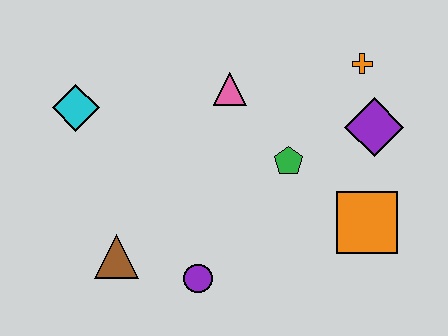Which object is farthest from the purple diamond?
The cyan diamond is farthest from the purple diamond.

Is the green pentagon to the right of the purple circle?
Yes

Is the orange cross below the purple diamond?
No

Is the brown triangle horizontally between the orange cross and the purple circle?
No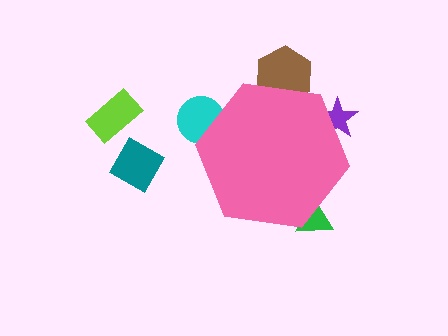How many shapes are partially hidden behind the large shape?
4 shapes are partially hidden.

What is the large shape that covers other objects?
A pink hexagon.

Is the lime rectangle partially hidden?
No, the lime rectangle is fully visible.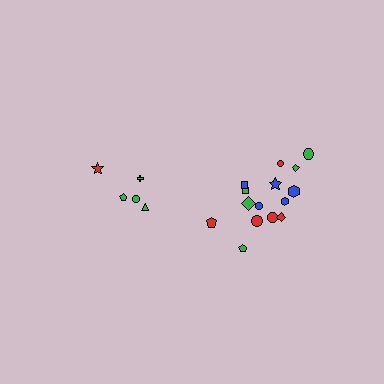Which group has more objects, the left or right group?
The right group.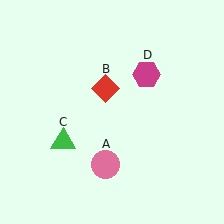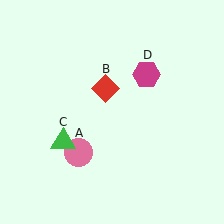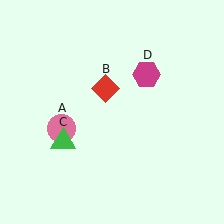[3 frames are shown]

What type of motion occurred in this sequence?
The pink circle (object A) rotated clockwise around the center of the scene.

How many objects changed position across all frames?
1 object changed position: pink circle (object A).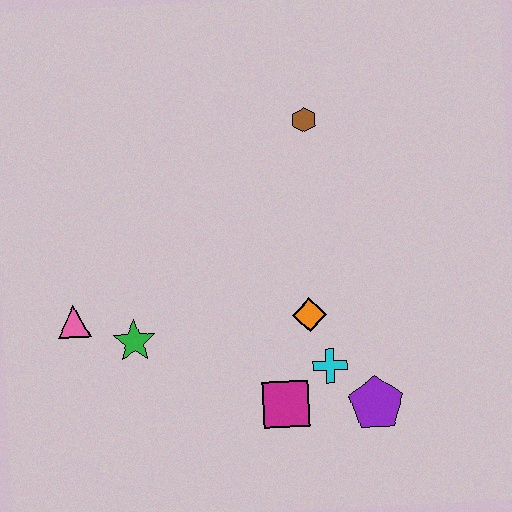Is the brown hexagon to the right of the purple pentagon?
No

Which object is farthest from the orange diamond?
The pink triangle is farthest from the orange diamond.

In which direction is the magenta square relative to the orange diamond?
The magenta square is below the orange diamond.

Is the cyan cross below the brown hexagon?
Yes